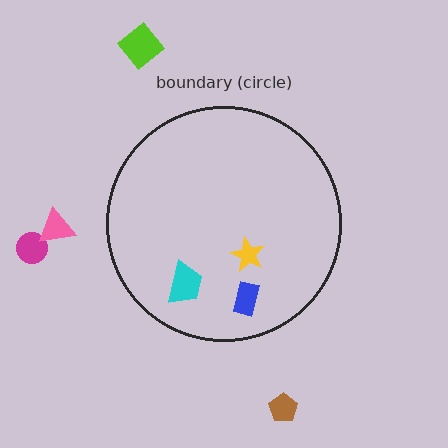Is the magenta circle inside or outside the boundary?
Outside.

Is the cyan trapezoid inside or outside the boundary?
Inside.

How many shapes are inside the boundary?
3 inside, 4 outside.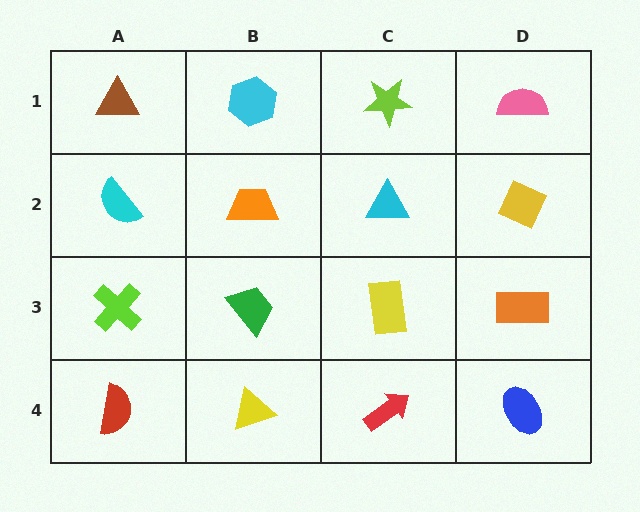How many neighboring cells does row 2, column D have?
3.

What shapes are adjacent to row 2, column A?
A brown triangle (row 1, column A), a lime cross (row 3, column A), an orange trapezoid (row 2, column B).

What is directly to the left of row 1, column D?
A lime star.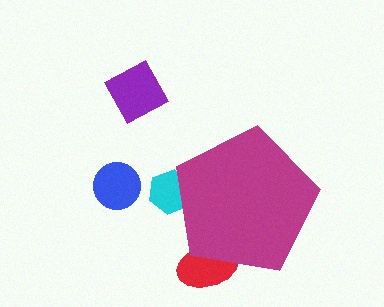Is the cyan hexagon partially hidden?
Yes, the cyan hexagon is partially hidden behind the magenta pentagon.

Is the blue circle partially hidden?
No, the blue circle is fully visible.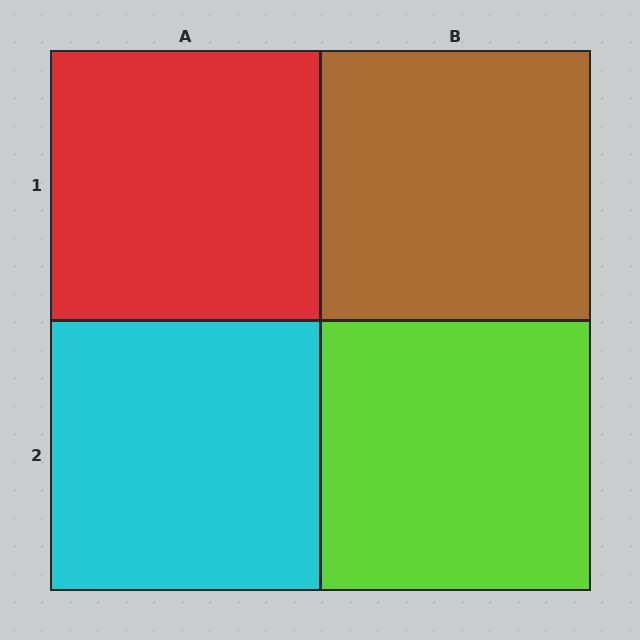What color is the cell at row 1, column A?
Red.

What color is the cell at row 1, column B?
Brown.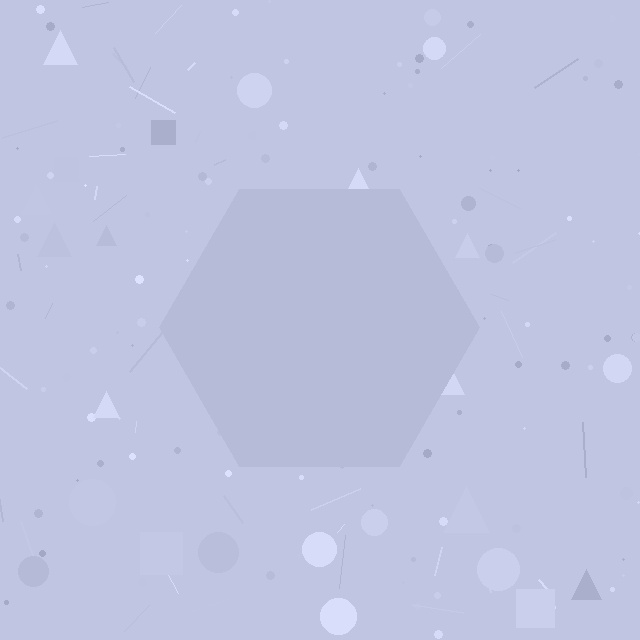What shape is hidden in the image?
A hexagon is hidden in the image.